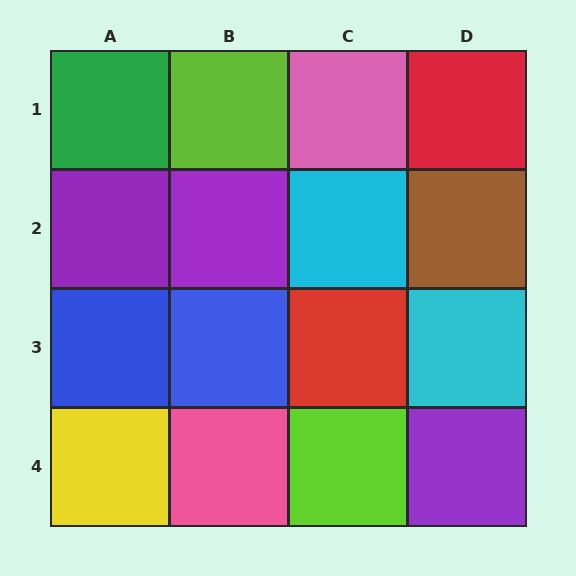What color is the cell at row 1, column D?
Red.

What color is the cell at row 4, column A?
Yellow.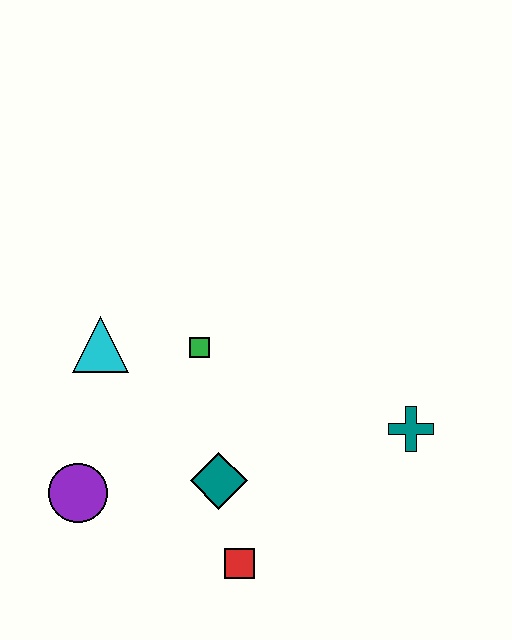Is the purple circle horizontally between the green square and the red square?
No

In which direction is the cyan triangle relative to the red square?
The cyan triangle is above the red square.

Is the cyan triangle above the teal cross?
Yes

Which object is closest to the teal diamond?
The red square is closest to the teal diamond.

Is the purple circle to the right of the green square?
No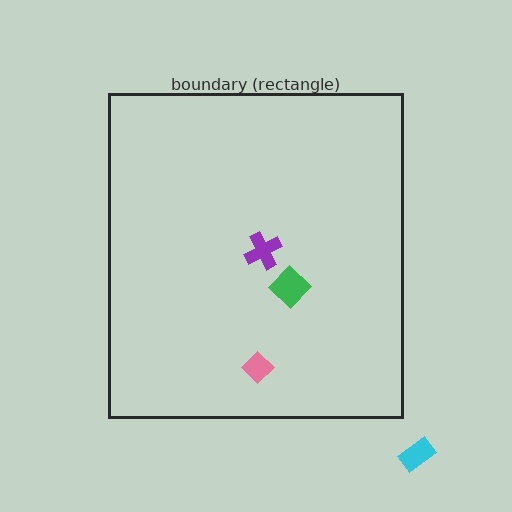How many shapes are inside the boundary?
3 inside, 1 outside.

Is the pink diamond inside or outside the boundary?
Inside.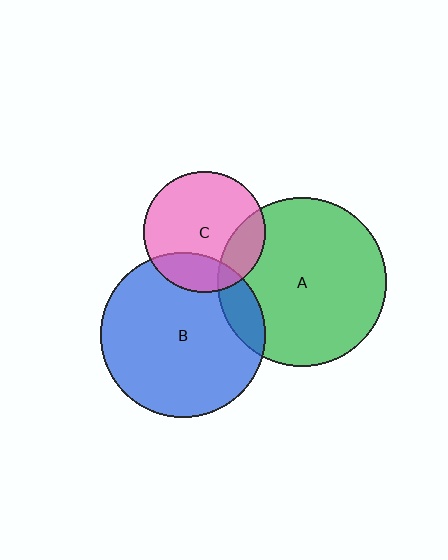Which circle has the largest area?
Circle A (green).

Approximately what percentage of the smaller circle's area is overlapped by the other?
Approximately 10%.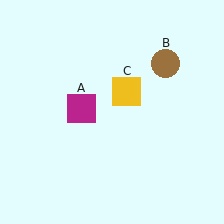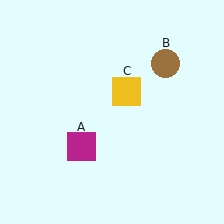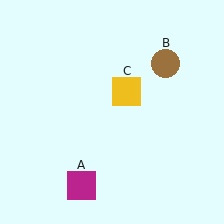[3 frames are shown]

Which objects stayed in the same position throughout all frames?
Brown circle (object B) and yellow square (object C) remained stationary.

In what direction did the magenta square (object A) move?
The magenta square (object A) moved down.